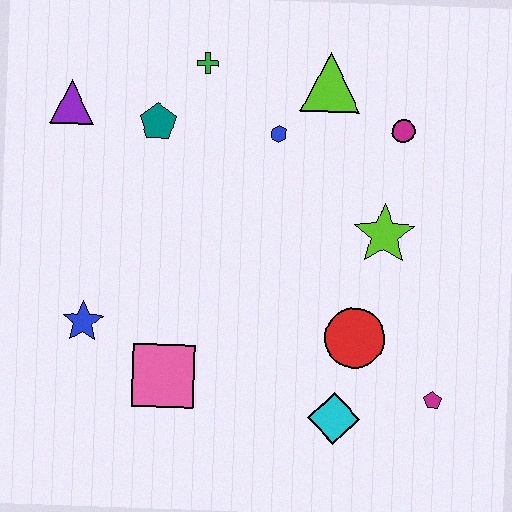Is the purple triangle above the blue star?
Yes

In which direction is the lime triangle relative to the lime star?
The lime triangle is above the lime star.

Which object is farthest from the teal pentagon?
The magenta pentagon is farthest from the teal pentagon.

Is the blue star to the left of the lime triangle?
Yes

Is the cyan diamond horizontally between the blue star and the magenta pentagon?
Yes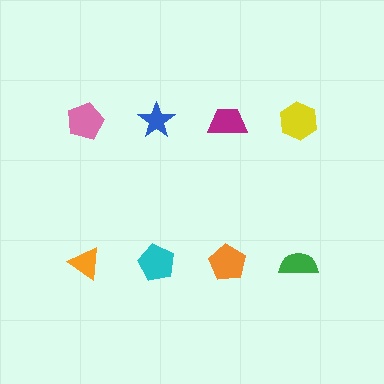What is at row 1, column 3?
A magenta trapezoid.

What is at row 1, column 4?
A yellow hexagon.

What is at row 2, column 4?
A green semicircle.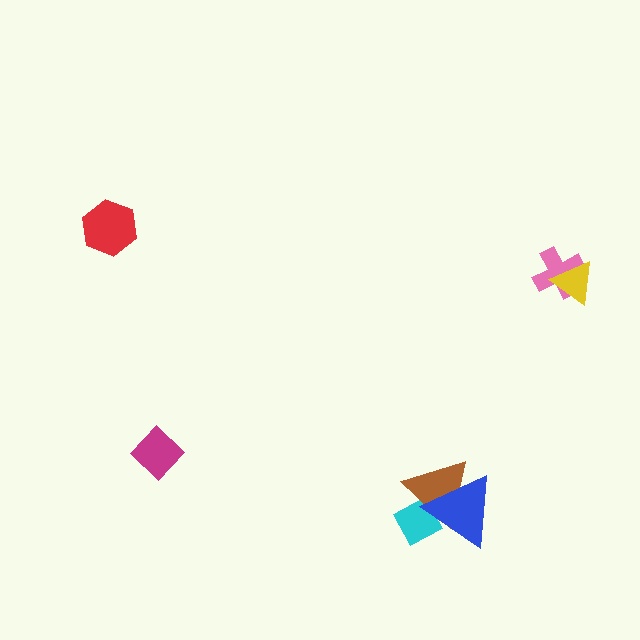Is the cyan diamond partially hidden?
Yes, it is partially covered by another shape.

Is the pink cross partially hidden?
Yes, it is partially covered by another shape.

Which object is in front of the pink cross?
The yellow triangle is in front of the pink cross.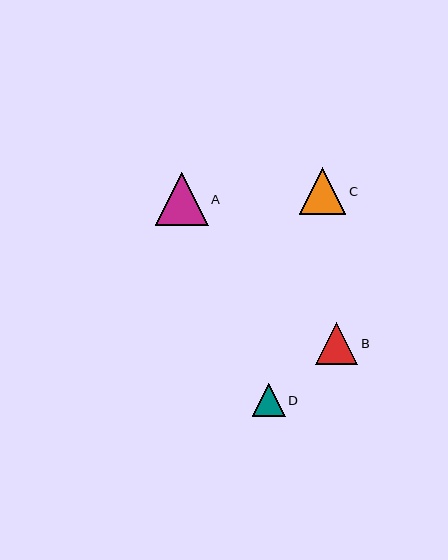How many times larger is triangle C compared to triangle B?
Triangle C is approximately 1.1 times the size of triangle B.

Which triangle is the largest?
Triangle A is the largest with a size of approximately 52 pixels.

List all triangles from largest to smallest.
From largest to smallest: A, C, B, D.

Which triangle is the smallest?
Triangle D is the smallest with a size of approximately 33 pixels.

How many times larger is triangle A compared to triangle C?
Triangle A is approximately 1.1 times the size of triangle C.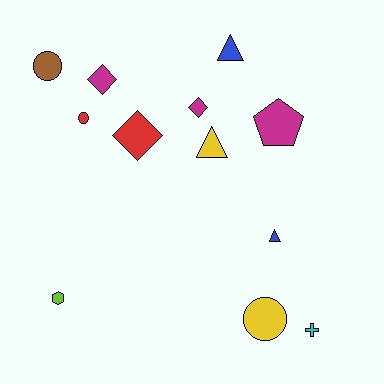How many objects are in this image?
There are 12 objects.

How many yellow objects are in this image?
There are 2 yellow objects.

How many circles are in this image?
There are 3 circles.